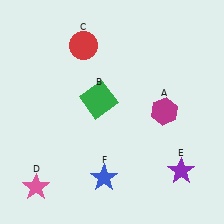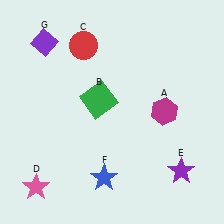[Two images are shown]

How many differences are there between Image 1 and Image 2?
There is 1 difference between the two images.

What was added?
A purple diamond (G) was added in Image 2.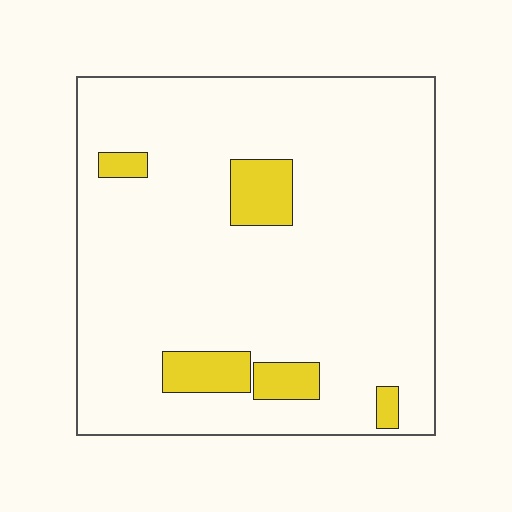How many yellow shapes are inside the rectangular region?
5.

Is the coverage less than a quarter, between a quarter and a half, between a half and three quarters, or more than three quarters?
Less than a quarter.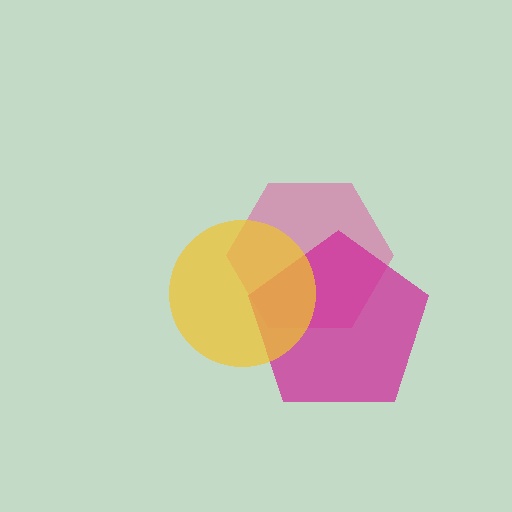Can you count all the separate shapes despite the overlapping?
Yes, there are 3 separate shapes.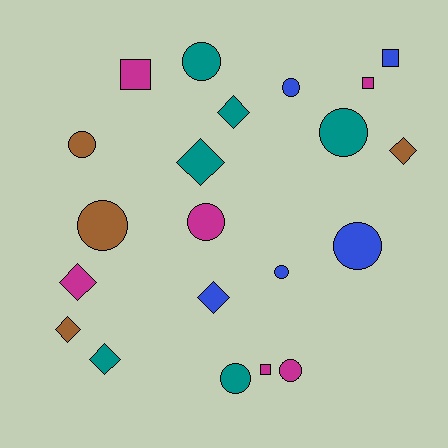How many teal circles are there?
There are 3 teal circles.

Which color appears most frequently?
Teal, with 6 objects.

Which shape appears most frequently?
Circle, with 10 objects.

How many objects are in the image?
There are 21 objects.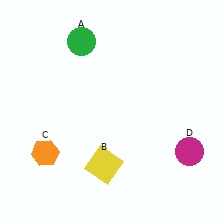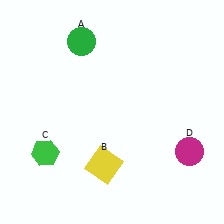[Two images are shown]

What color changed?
The hexagon (C) changed from orange in Image 1 to green in Image 2.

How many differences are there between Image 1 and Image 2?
There is 1 difference between the two images.